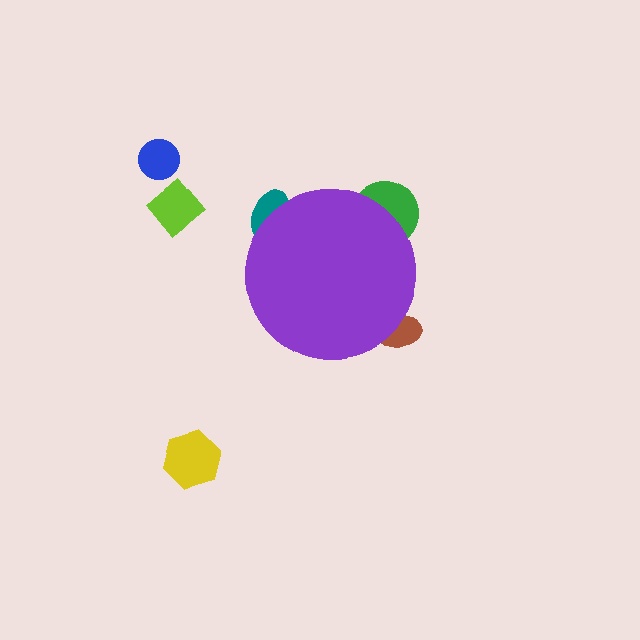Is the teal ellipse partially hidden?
Yes, the teal ellipse is partially hidden behind the purple circle.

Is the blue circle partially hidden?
No, the blue circle is fully visible.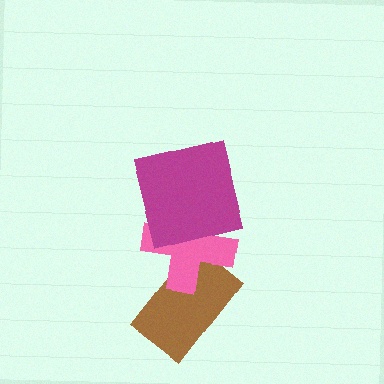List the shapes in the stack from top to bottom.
From top to bottom: the magenta square, the pink cross, the brown rectangle.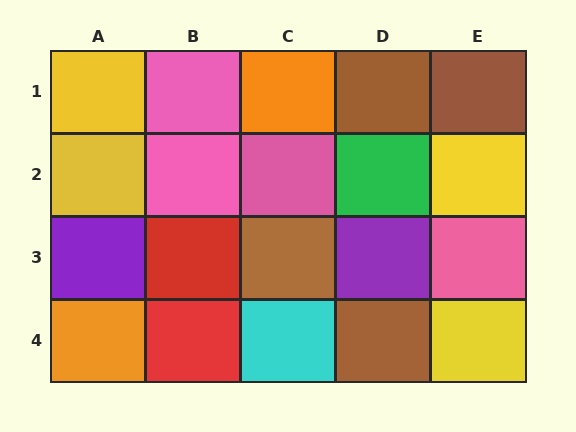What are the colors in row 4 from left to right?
Orange, red, cyan, brown, yellow.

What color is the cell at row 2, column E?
Yellow.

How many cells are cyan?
1 cell is cyan.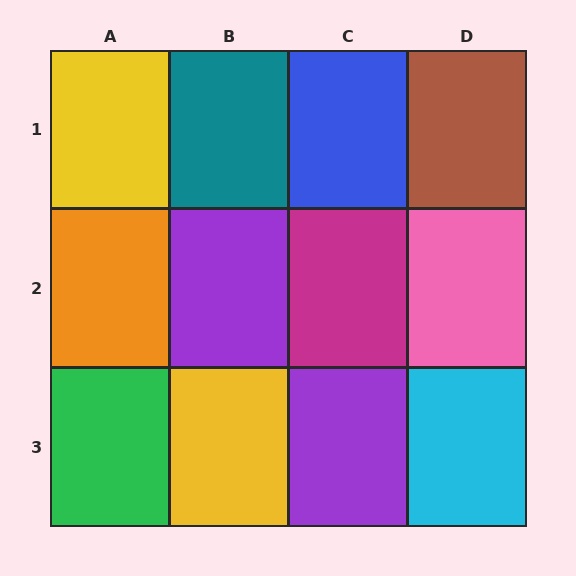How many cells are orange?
1 cell is orange.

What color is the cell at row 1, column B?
Teal.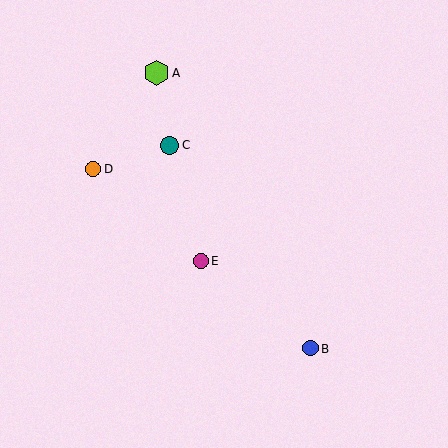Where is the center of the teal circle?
The center of the teal circle is at (170, 145).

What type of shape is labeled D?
Shape D is an orange circle.